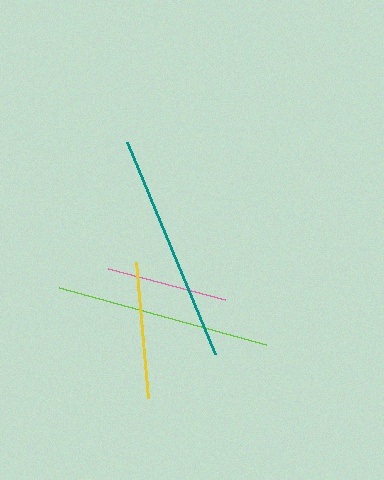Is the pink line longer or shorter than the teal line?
The teal line is longer than the pink line.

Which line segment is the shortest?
The pink line is the shortest at approximately 121 pixels.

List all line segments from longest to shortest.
From longest to shortest: teal, lime, yellow, pink.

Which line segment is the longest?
The teal line is the longest at approximately 230 pixels.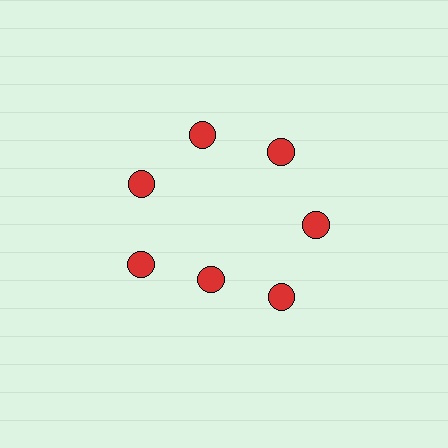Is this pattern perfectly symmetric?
No. The 7 red circles are arranged in a ring, but one element near the 6 o'clock position is pulled inward toward the center, breaking the 7-fold rotational symmetry.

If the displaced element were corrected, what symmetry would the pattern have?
It would have 7-fold rotational symmetry — the pattern would map onto itself every 51 degrees.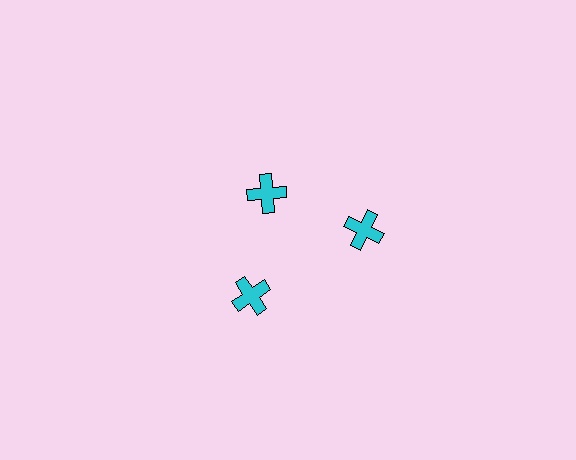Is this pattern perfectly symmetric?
No. The 3 cyan crosses are arranged in a ring, but one element near the 11 o'clock position is pulled inward toward the center, breaking the 3-fold rotational symmetry.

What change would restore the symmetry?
The symmetry would be restored by moving it outward, back onto the ring so that all 3 crosses sit at equal angles and equal distance from the center.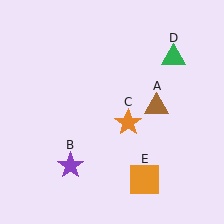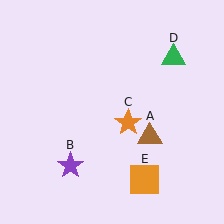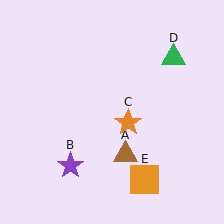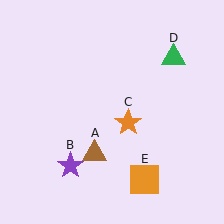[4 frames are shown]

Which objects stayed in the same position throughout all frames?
Purple star (object B) and orange star (object C) and green triangle (object D) and orange square (object E) remained stationary.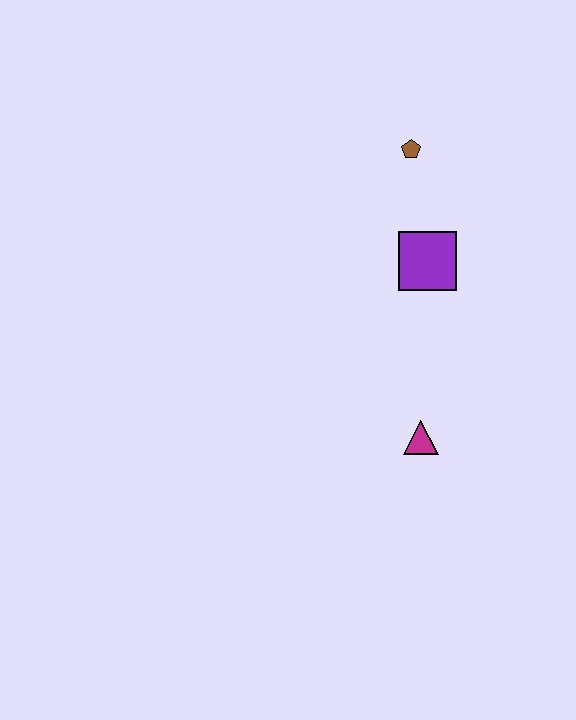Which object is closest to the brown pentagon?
The purple square is closest to the brown pentagon.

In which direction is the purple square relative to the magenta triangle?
The purple square is above the magenta triangle.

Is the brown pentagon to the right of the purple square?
No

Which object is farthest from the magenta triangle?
The brown pentagon is farthest from the magenta triangle.